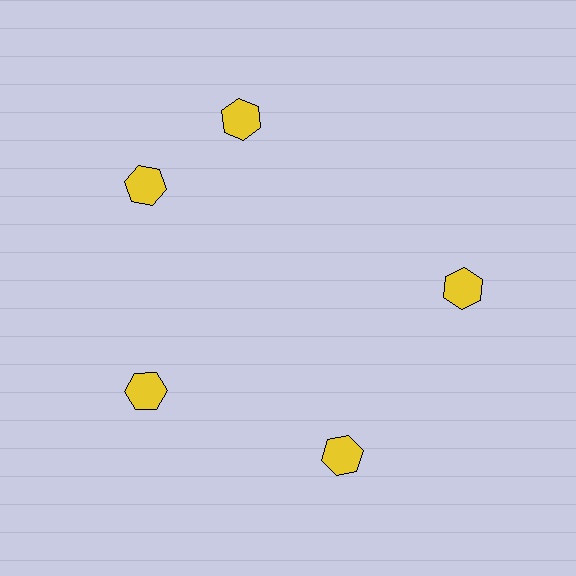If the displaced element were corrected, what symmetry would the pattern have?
It would have 5-fold rotational symmetry — the pattern would map onto itself every 72 degrees.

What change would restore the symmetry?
The symmetry would be restored by rotating it back into even spacing with its neighbors so that all 5 hexagons sit at equal angles and equal distance from the center.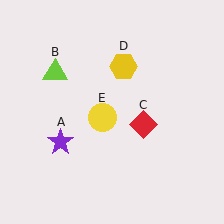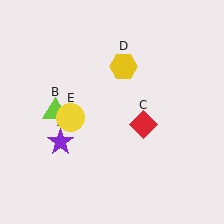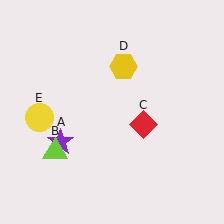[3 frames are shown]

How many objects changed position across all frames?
2 objects changed position: lime triangle (object B), yellow circle (object E).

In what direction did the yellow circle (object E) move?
The yellow circle (object E) moved left.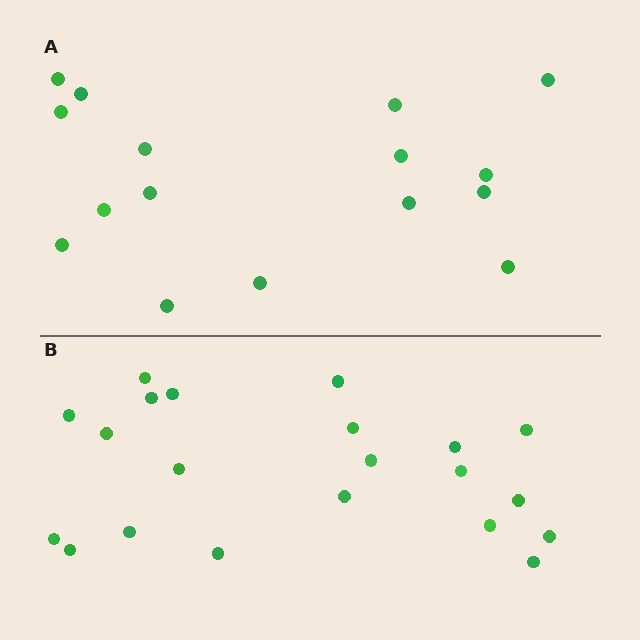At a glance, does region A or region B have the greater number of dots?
Region B (the bottom region) has more dots.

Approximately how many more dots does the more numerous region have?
Region B has about 5 more dots than region A.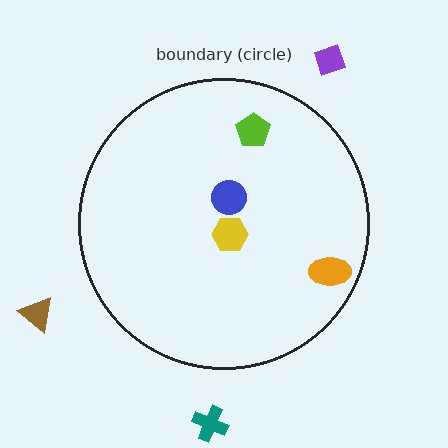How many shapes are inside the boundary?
4 inside, 3 outside.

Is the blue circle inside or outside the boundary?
Inside.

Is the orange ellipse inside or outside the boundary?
Inside.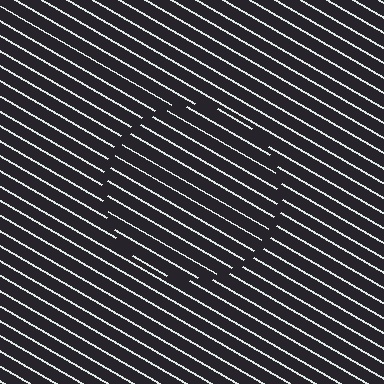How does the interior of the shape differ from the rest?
The interior of the shape contains the same grating, shifted by half a period — the contour is defined by the phase discontinuity where line-ends from the inner and outer gratings abut.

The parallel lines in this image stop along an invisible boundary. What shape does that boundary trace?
An illusory circle. The interior of the shape contains the same grating, shifted by half a period — the contour is defined by the phase discontinuity where line-ends from the inner and outer gratings abut.